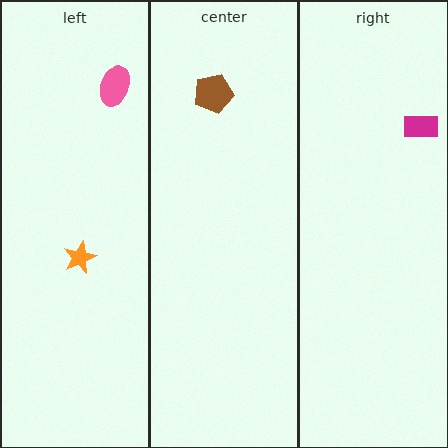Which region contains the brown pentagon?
The center region.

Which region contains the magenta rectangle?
The right region.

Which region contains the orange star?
The left region.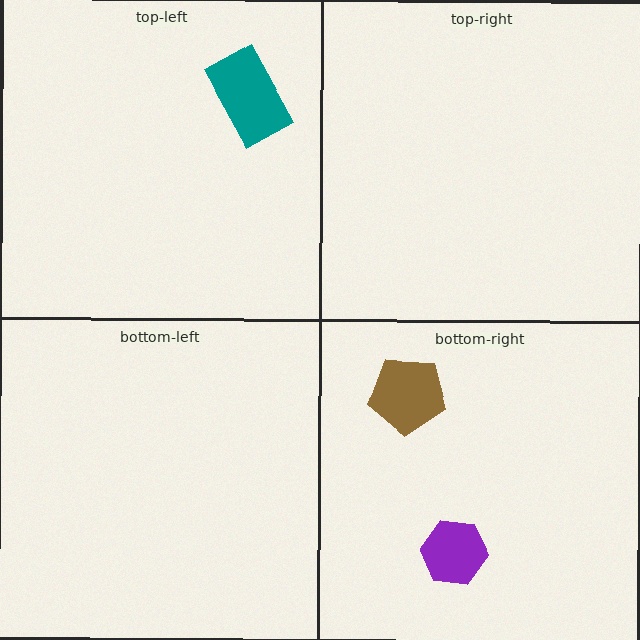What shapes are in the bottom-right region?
The purple hexagon, the brown pentagon.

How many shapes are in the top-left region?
1.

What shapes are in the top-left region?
The teal rectangle.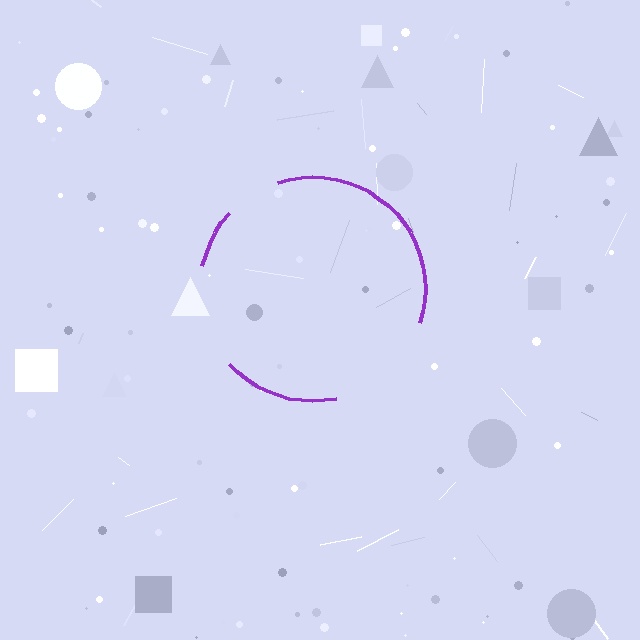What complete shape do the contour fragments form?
The contour fragments form a circle.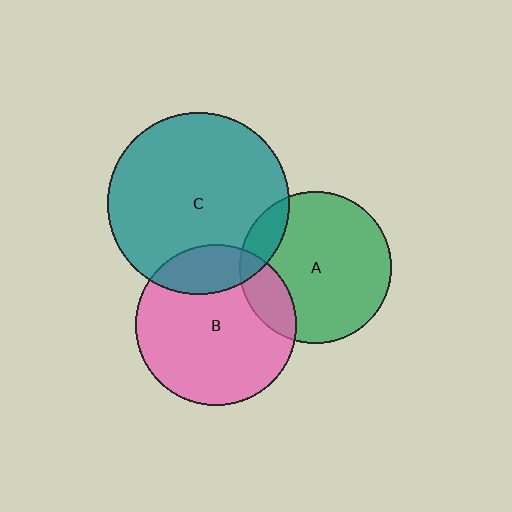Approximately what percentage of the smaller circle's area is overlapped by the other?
Approximately 15%.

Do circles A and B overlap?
Yes.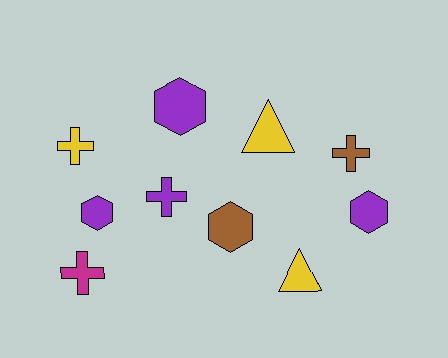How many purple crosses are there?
There is 1 purple cross.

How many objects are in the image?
There are 10 objects.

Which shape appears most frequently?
Cross, with 4 objects.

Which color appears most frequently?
Purple, with 4 objects.